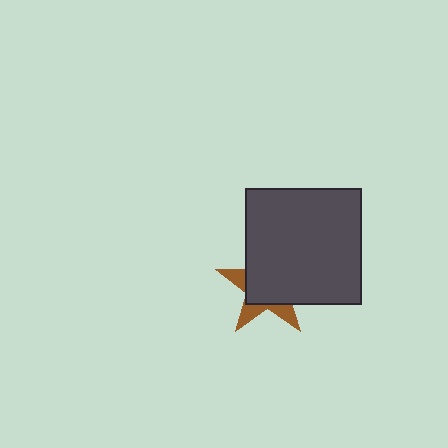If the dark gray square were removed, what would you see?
You would see the complete brown star.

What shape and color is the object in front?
The object in front is a dark gray square.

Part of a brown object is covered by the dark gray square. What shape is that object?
It is a star.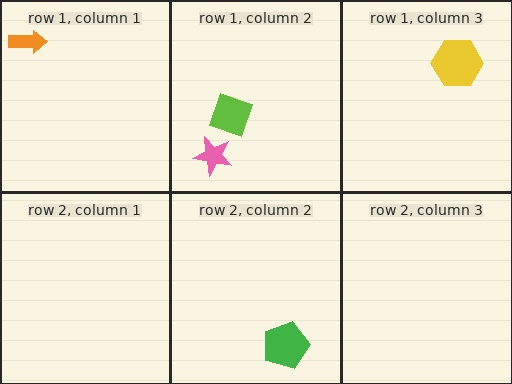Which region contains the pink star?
The row 1, column 2 region.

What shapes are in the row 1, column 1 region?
The orange arrow.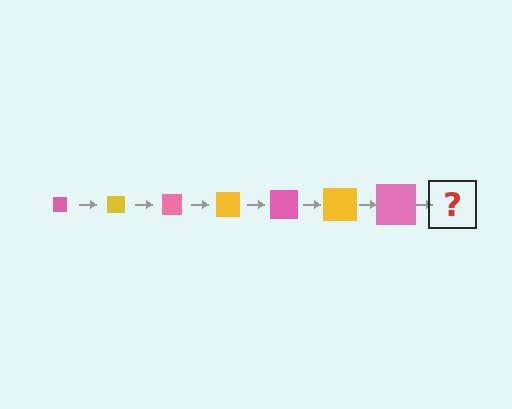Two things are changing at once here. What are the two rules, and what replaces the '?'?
The two rules are that the square grows larger each step and the color cycles through pink and yellow. The '?' should be a yellow square, larger than the previous one.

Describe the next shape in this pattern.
It should be a yellow square, larger than the previous one.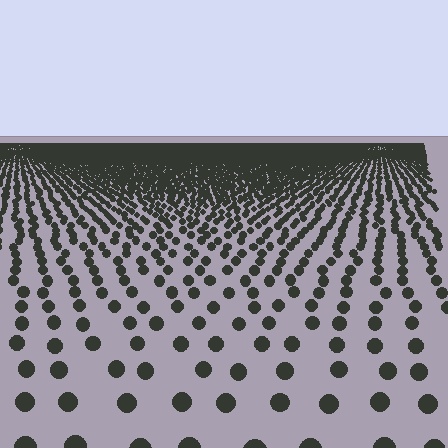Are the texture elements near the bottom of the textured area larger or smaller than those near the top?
Larger. Near the bottom, elements are closer to the viewer and appear at a bigger on-screen size.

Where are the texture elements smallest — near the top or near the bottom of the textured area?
Near the top.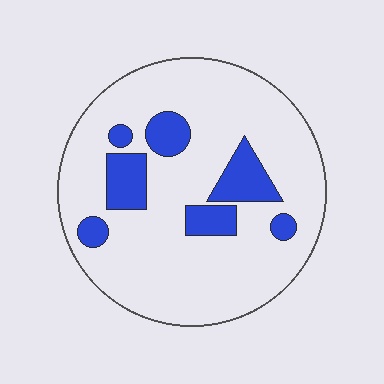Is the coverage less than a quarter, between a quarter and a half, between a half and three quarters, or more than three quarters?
Less than a quarter.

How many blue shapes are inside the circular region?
7.